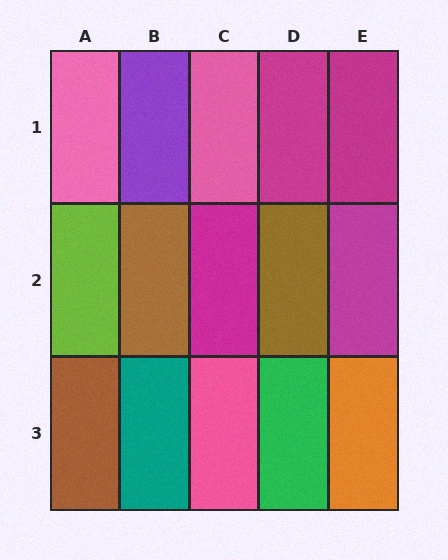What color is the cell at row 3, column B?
Teal.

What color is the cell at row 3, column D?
Green.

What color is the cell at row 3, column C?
Pink.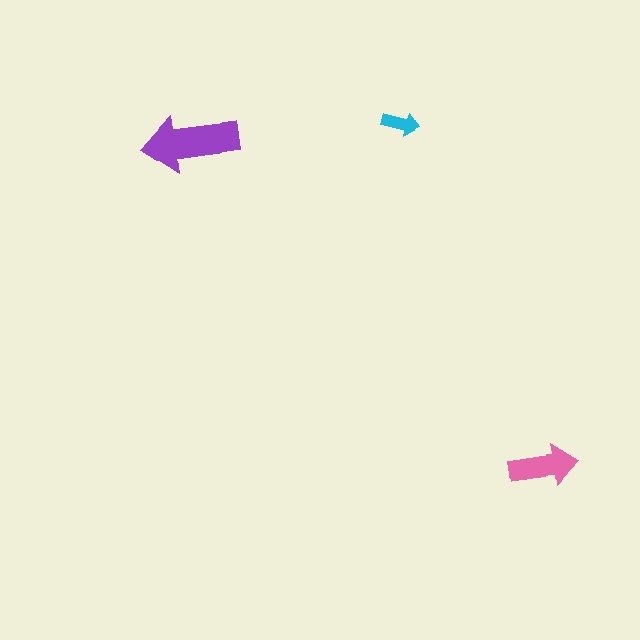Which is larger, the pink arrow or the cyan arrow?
The pink one.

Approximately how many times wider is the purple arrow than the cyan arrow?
About 2.5 times wider.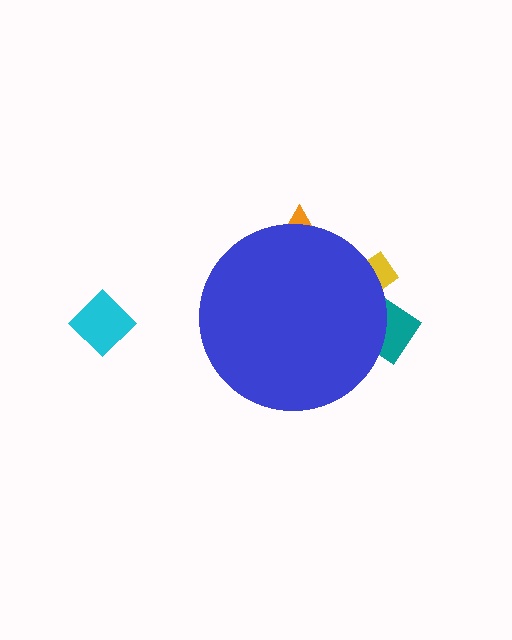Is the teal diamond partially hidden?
Yes, the teal diamond is partially hidden behind the blue circle.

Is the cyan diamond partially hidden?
No, the cyan diamond is fully visible.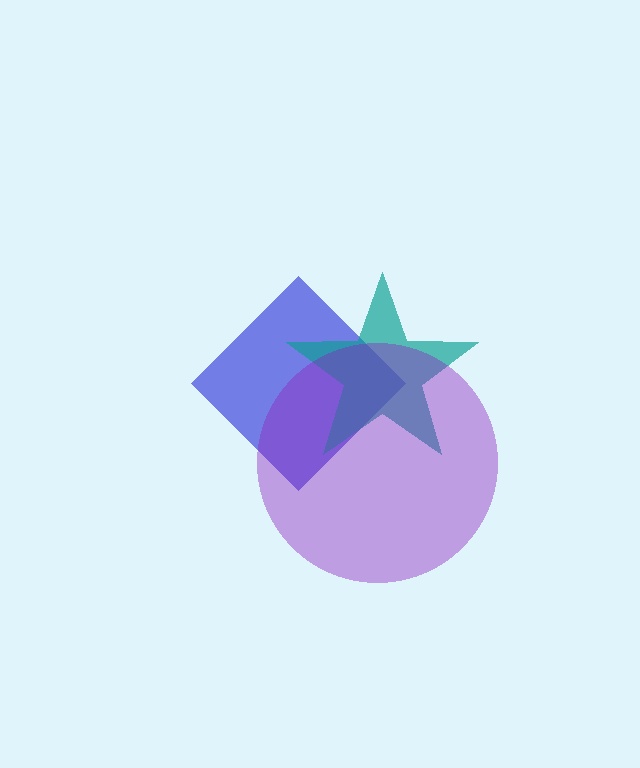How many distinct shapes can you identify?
There are 3 distinct shapes: a blue diamond, a teal star, a purple circle.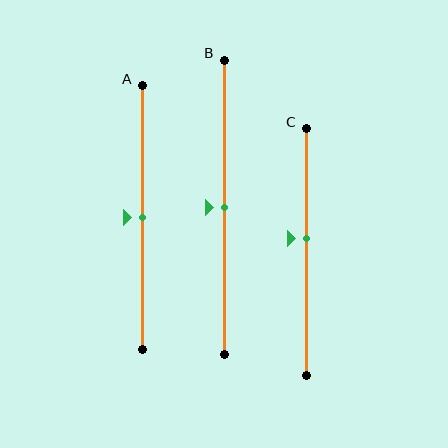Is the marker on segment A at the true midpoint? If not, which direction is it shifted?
Yes, the marker on segment A is at the true midpoint.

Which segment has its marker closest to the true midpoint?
Segment A has its marker closest to the true midpoint.